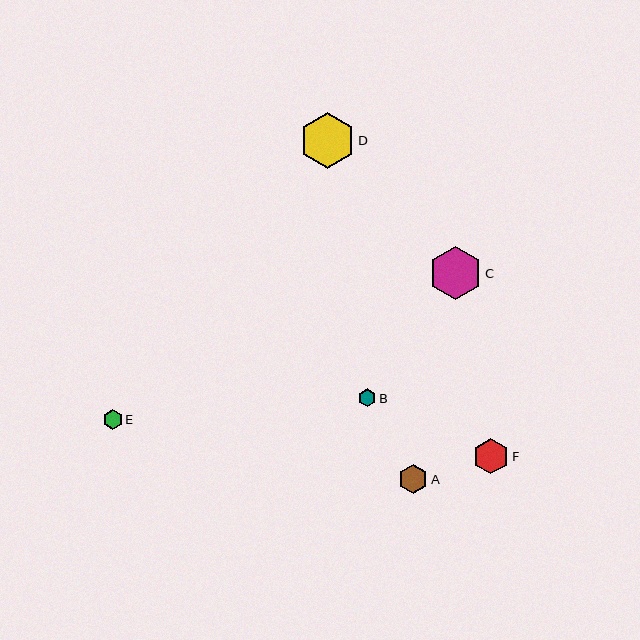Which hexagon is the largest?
Hexagon D is the largest with a size of approximately 56 pixels.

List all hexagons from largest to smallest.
From largest to smallest: D, C, F, A, E, B.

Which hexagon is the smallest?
Hexagon B is the smallest with a size of approximately 18 pixels.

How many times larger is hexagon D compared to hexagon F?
Hexagon D is approximately 1.6 times the size of hexagon F.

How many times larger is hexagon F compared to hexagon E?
Hexagon F is approximately 1.8 times the size of hexagon E.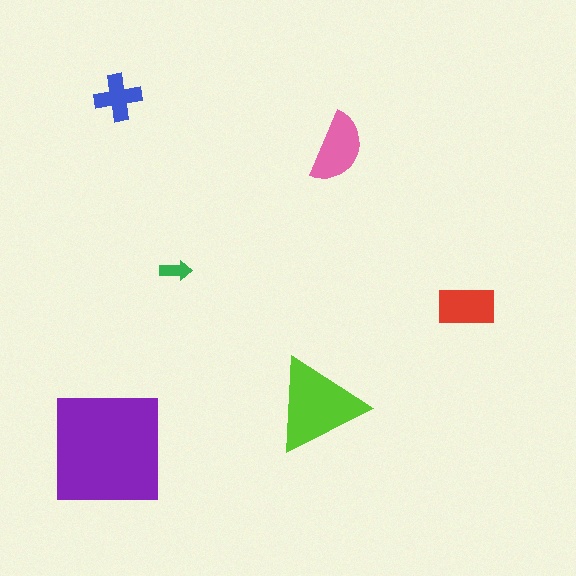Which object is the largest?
The purple square.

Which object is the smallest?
The green arrow.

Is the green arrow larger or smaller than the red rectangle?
Smaller.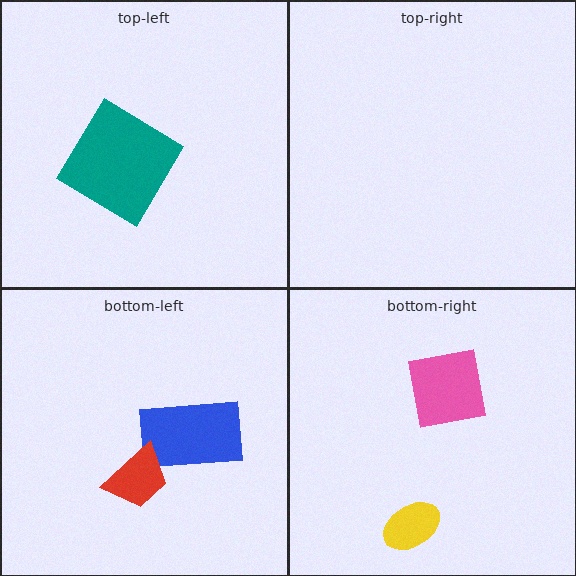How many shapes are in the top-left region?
1.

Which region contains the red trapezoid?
The bottom-left region.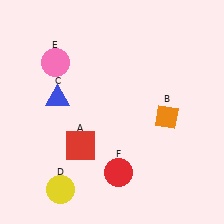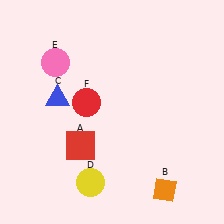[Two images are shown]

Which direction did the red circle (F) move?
The red circle (F) moved up.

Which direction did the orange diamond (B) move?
The orange diamond (B) moved down.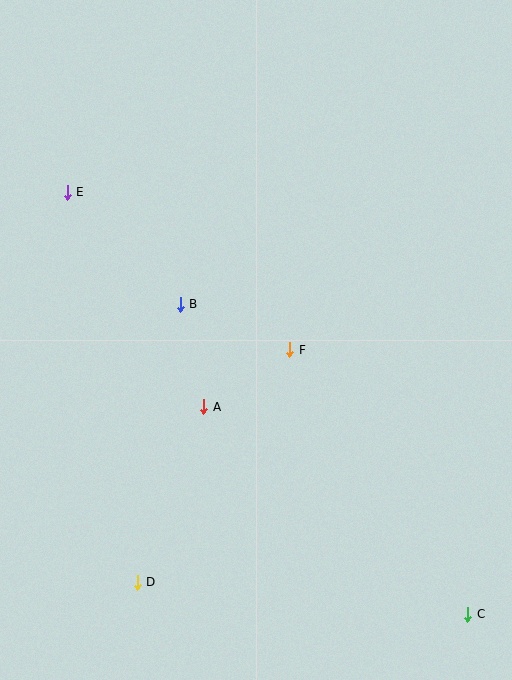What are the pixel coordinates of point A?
Point A is at (204, 407).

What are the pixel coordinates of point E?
Point E is at (67, 192).